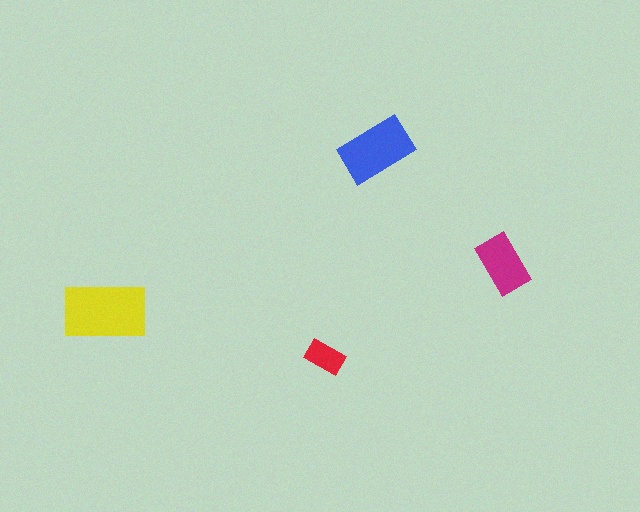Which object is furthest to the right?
The magenta rectangle is rightmost.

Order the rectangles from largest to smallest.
the yellow one, the blue one, the magenta one, the red one.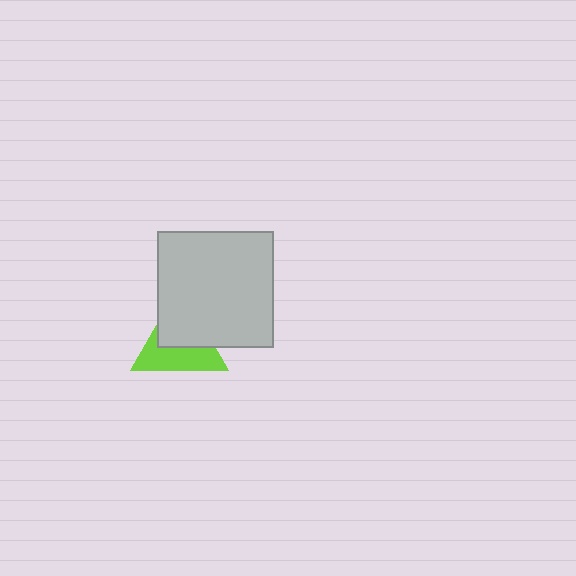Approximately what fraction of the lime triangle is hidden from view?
Roughly 48% of the lime triangle is hidden behind the light gray square.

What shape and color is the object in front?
The object in front is a light gray square.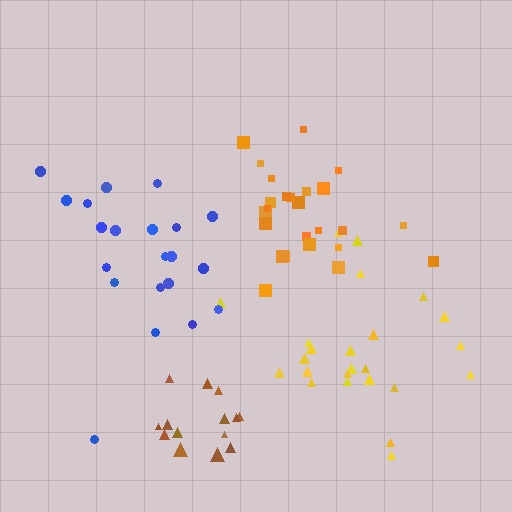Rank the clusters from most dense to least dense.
orange, brown, yellow, blue.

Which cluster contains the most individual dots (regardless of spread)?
Orange (25).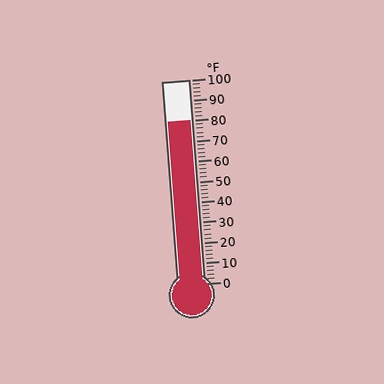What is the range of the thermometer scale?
The thermometer scale ranges from 0°F to 100°F.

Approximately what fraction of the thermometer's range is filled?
The thermometer is filled to approximately 80% of its range.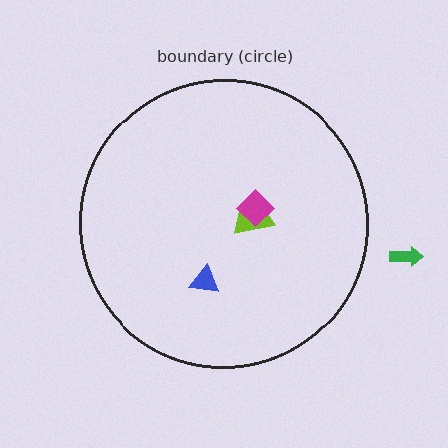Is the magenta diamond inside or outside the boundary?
Inside.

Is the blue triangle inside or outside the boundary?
Inside.